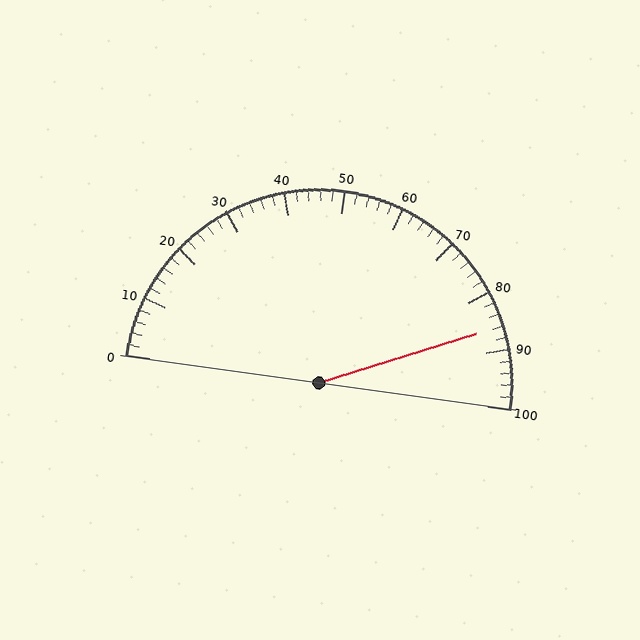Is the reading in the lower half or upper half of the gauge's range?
The reading is in the upper half of the range (0 to 100).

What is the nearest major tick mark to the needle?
The nearest major tick mark is 90.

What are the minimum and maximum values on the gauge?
The gauge ranges from 0 to 100.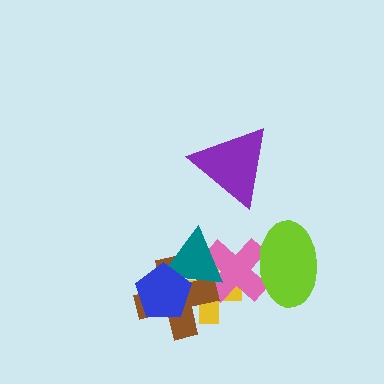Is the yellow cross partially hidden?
Yes, it is partially covered by another shape.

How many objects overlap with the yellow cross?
4 objects overlap with the yellow cross.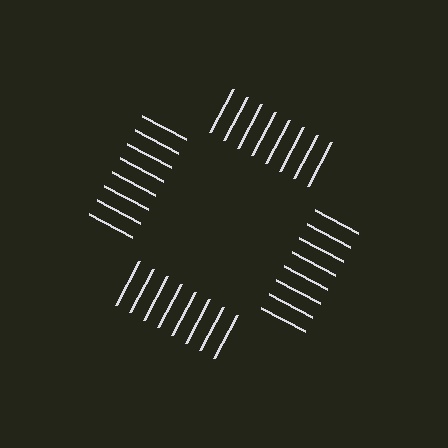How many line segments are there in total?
32 — 8 along each of the 4 edges.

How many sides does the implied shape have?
4 sides — the line-ends trace a square.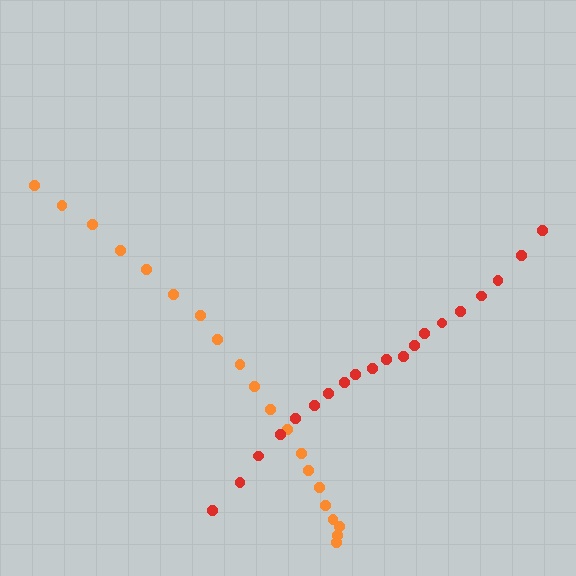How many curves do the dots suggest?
There are 2 distinct paths.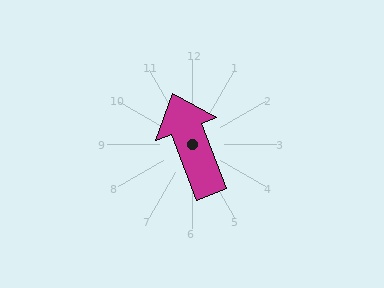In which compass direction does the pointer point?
North.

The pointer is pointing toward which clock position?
Roughly 11 o'clock.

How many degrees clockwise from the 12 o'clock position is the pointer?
Approximately 339 degrees.